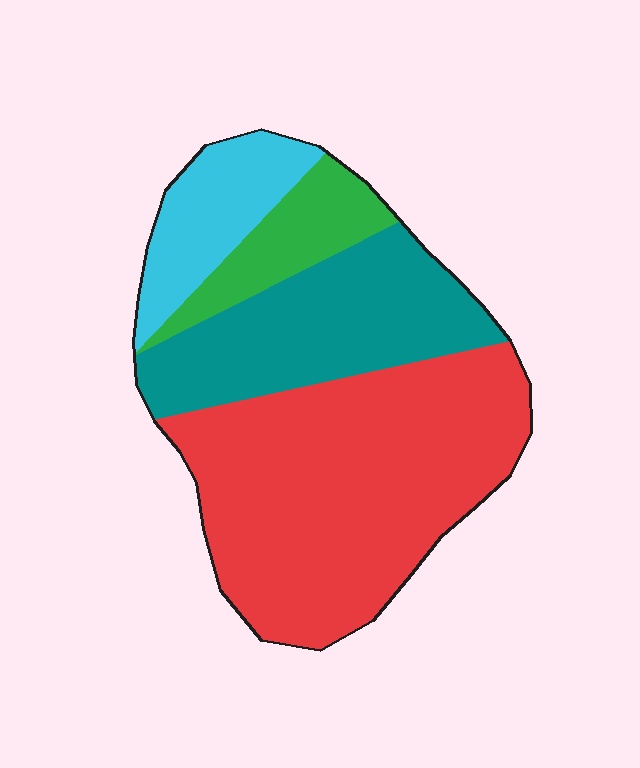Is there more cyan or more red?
Red.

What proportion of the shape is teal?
Teal takes up about one quarter (1/4) of the shape.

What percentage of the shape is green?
Green covers roughly 10% of the shape.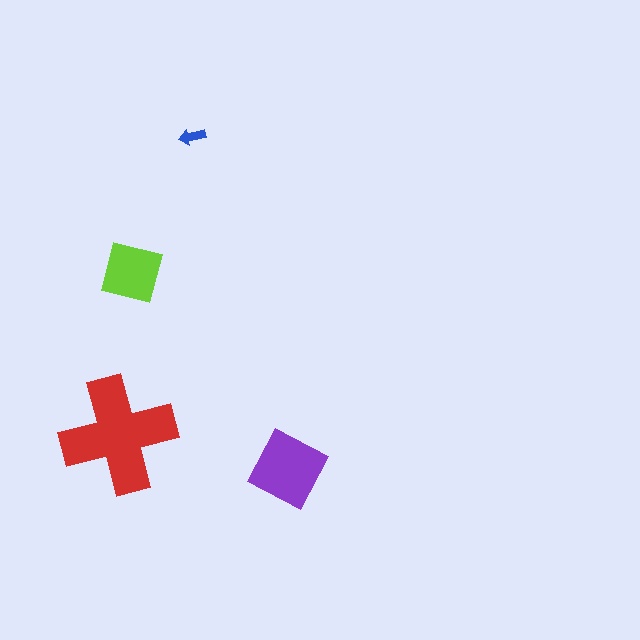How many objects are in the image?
There are 4 objects in the image.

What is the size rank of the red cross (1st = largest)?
1st.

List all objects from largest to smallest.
The red cross, the purple diamond, the lime square, the blue arrow.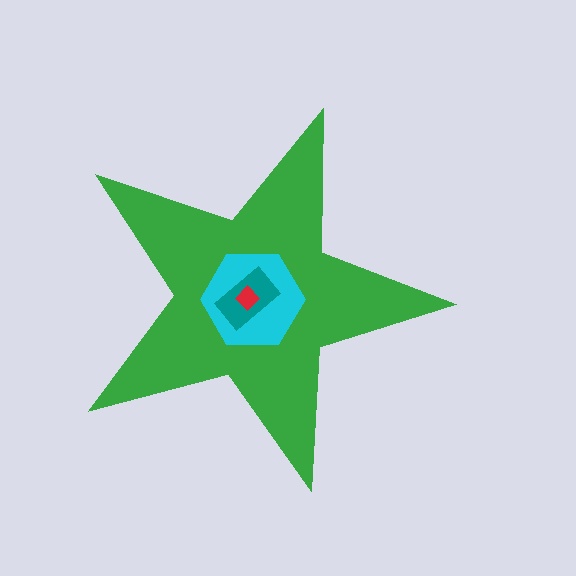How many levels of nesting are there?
4.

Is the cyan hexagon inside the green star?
Yes.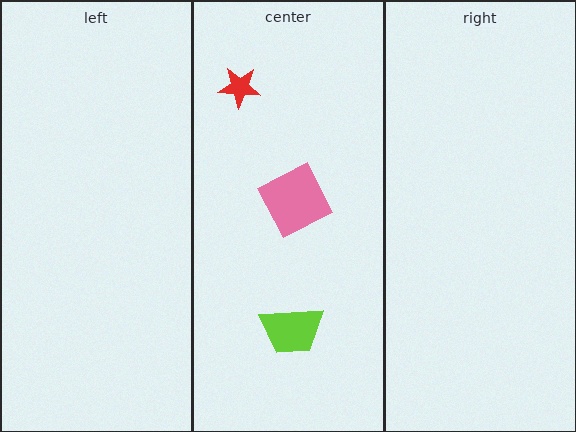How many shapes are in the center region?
3.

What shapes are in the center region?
The lime trapezoid, the red star, the pink square.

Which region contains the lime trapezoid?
The center region.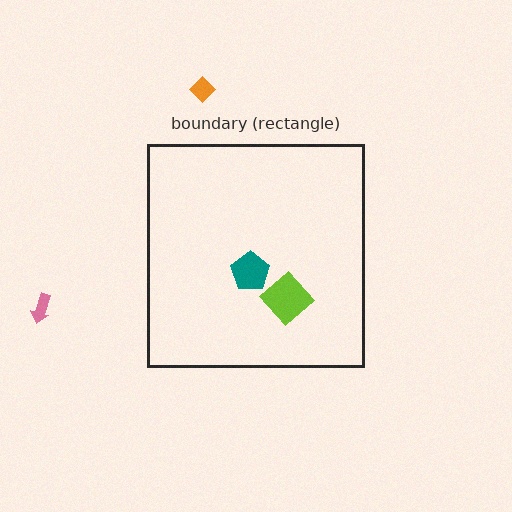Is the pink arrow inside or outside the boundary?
Outside.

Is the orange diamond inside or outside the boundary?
Outside.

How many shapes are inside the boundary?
2 inside, 2 outside.